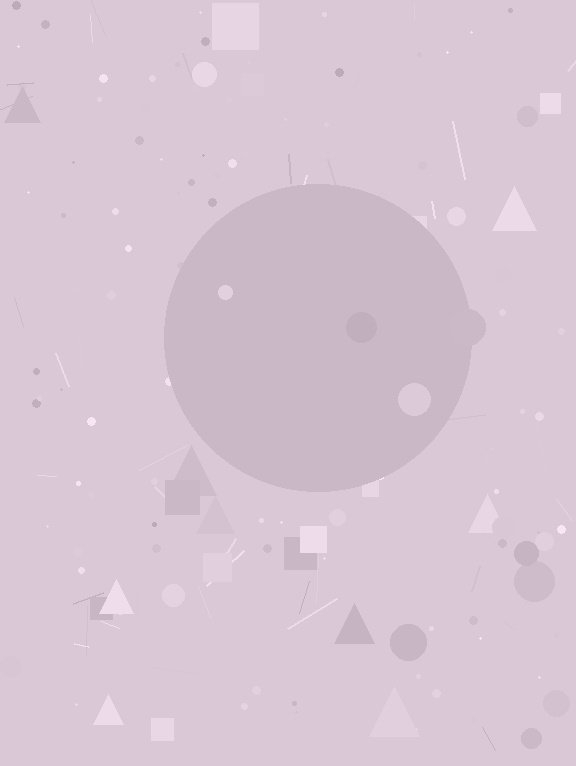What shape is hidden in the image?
A circle is hidden in the image.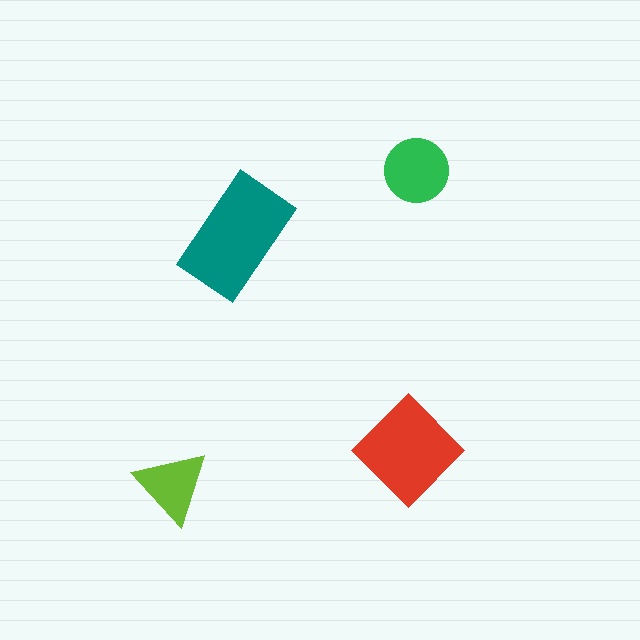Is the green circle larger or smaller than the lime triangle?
Larger.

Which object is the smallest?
The lime triangle.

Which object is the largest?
The teal rectangle.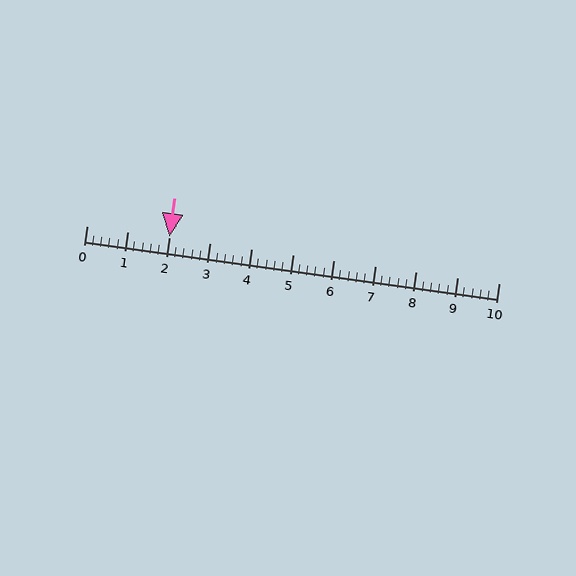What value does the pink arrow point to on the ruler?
The pink arrow points to approximately 2.0.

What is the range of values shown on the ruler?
The ruler shows values from 0 to 10.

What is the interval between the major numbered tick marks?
The major tick marks are spaced 1 units apart.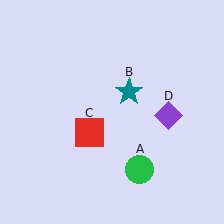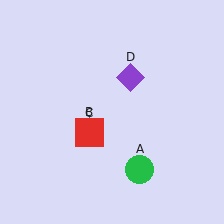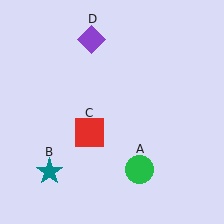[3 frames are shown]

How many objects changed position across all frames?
2 objects changed position: teal star (object B), purple diamond (object D).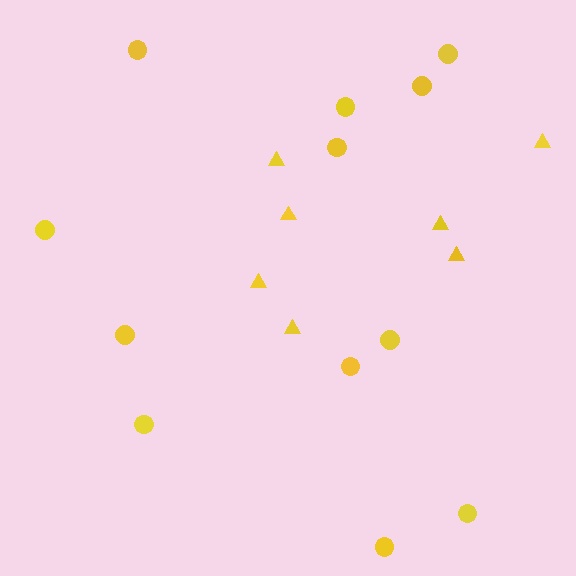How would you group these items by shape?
There are 2 groups: one group of triangles (7) and one group of circles (12).